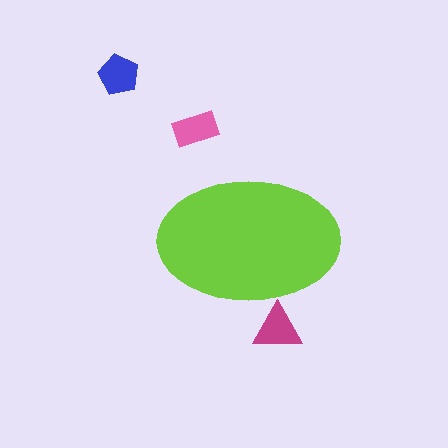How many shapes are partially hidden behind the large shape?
1 shape is partially hidden.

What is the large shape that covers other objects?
A lime ellipse.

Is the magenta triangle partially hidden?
Yes, the magenta triangle is partially hidden behind the lime ellipse.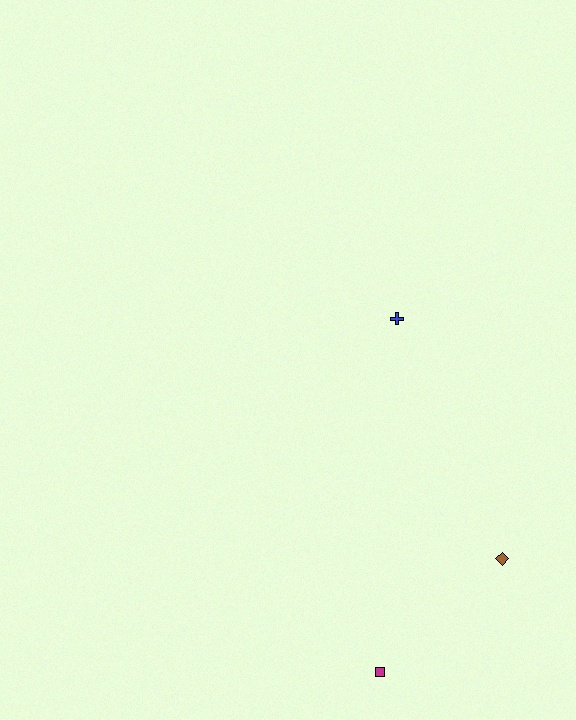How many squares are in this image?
There is 1 square.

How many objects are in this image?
There are 3 objects.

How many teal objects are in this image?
There are no teal objects.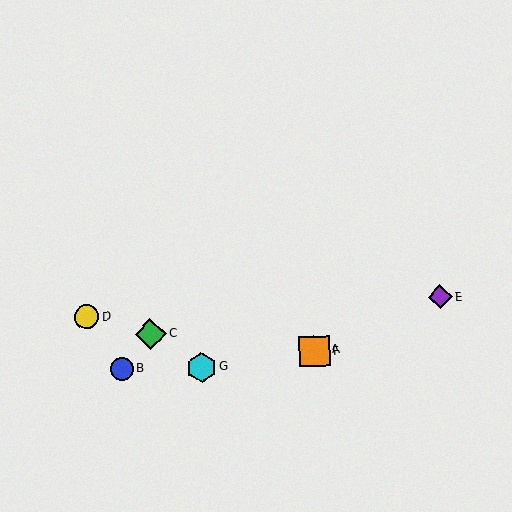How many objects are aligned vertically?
2 objects (A, F) are aligned vertically.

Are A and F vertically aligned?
Yes, both are at x≈314.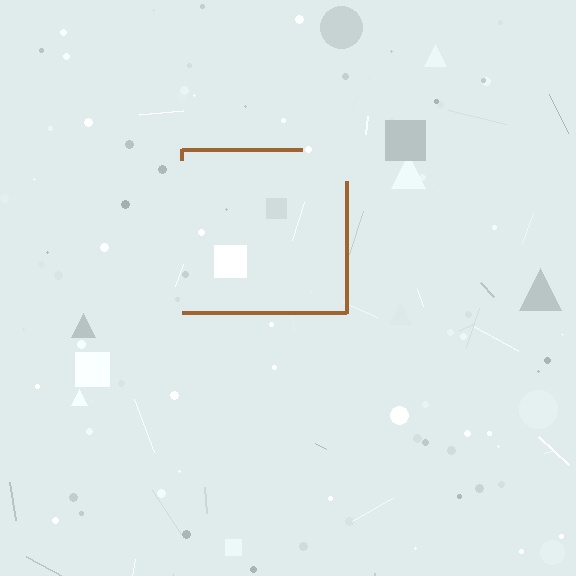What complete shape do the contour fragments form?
The contour fragments form a square.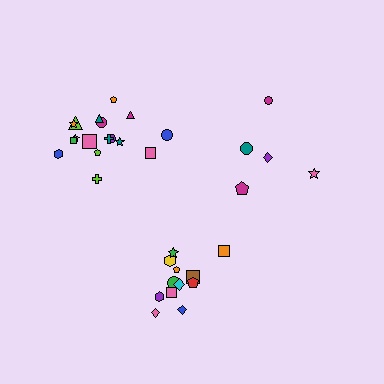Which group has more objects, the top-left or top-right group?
The top-left group.